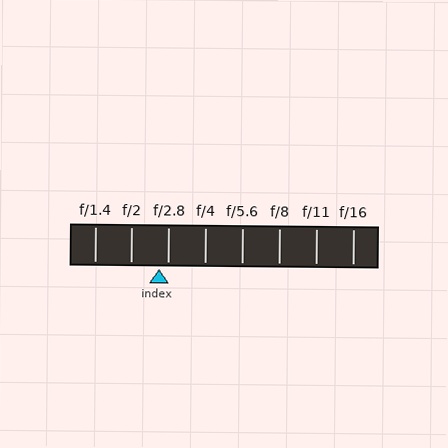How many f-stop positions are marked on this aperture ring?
There are 8 f-stop positions marked.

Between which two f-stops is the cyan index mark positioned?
The index mark is between f/2 and f/2.8.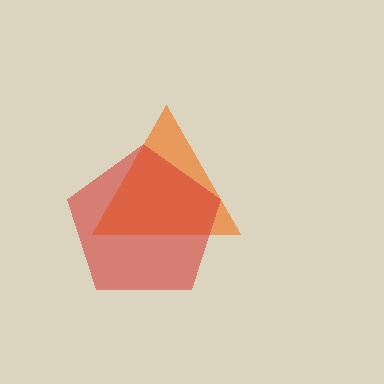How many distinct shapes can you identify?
There are 2 distinct shapes: an orange triangle, a red pentagon.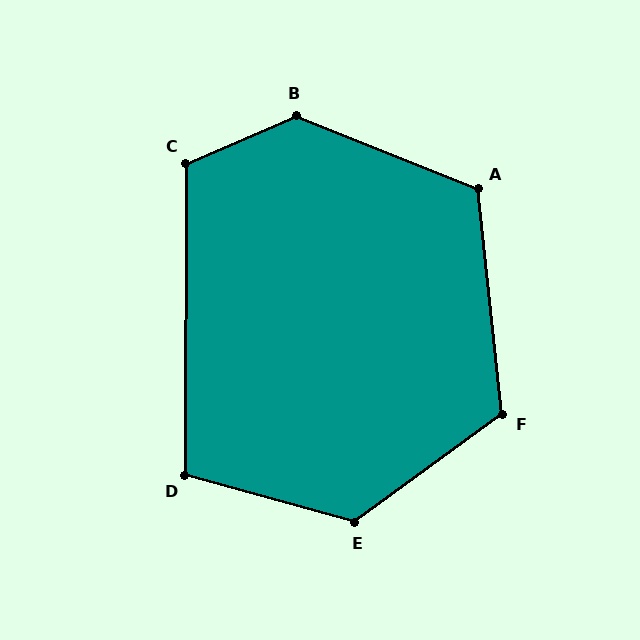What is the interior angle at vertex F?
Approximately 120 degrees (obtuse).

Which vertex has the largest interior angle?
B, at approximately 134 degrees.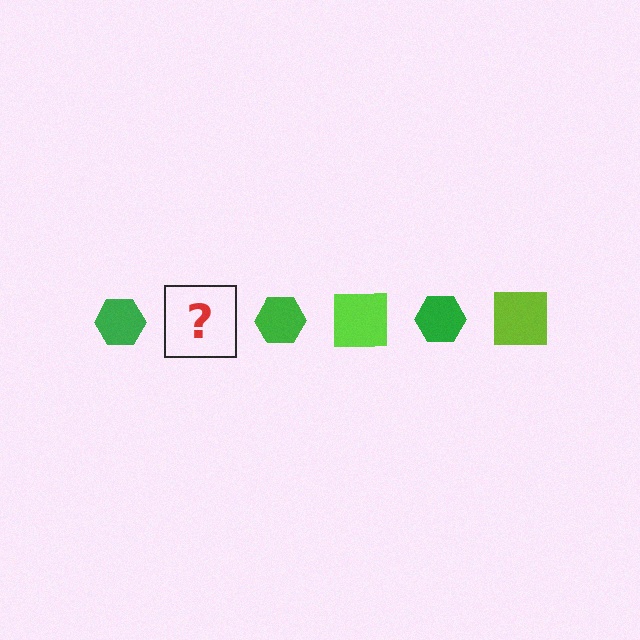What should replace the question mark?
The question mark should be replaced with a lime square.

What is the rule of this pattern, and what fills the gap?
The rule is that the pattern alternates between green hexagon and lime square. The gap should be filled with a lime square.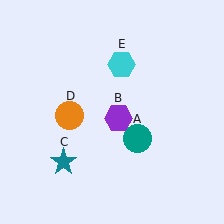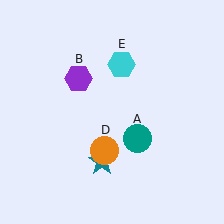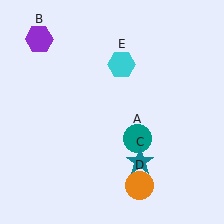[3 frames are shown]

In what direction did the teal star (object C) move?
The teal star (object C) moved right.